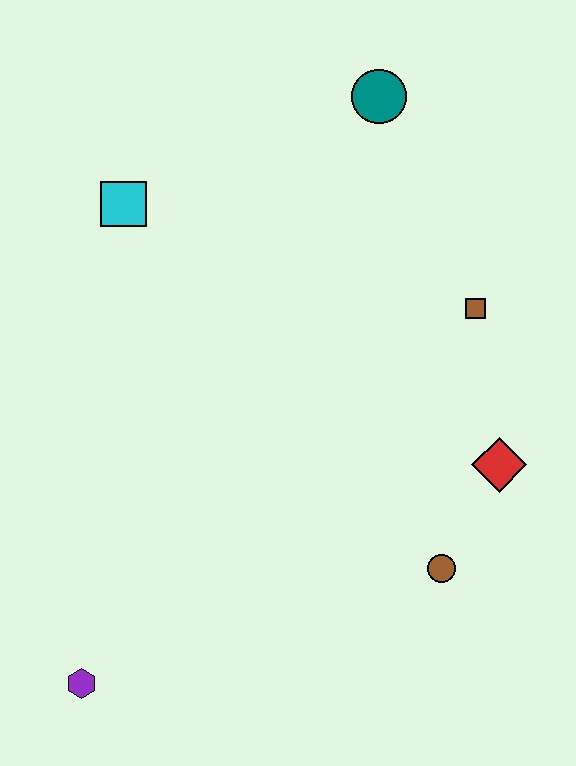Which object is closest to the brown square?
The red diamond is closest to the brown square.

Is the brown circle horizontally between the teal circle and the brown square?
Yes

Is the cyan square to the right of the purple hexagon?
Yes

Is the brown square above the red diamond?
Yes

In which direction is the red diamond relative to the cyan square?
The red diamond is to the right of the cyan square.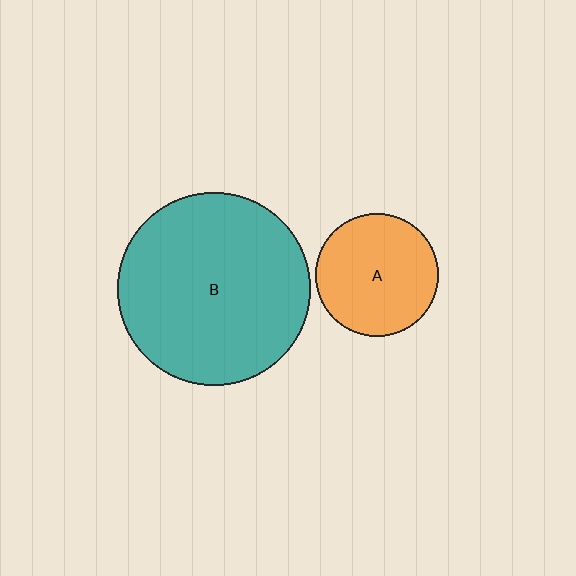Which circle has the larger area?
Circle B (teal).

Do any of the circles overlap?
No, none of the circles overlap.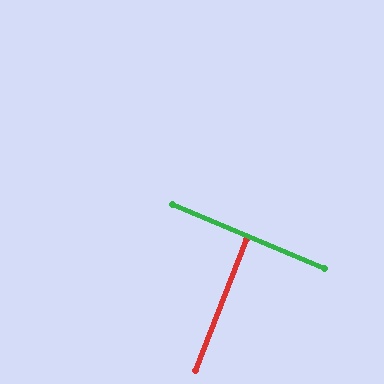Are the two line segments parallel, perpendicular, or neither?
Perpendicular — they meet at approximately 88°.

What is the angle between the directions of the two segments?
Approximately 88 degrees.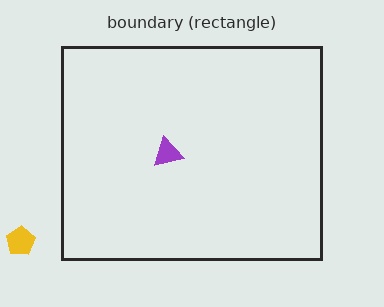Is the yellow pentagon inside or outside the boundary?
Outside.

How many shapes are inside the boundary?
1 inside, 1 outside.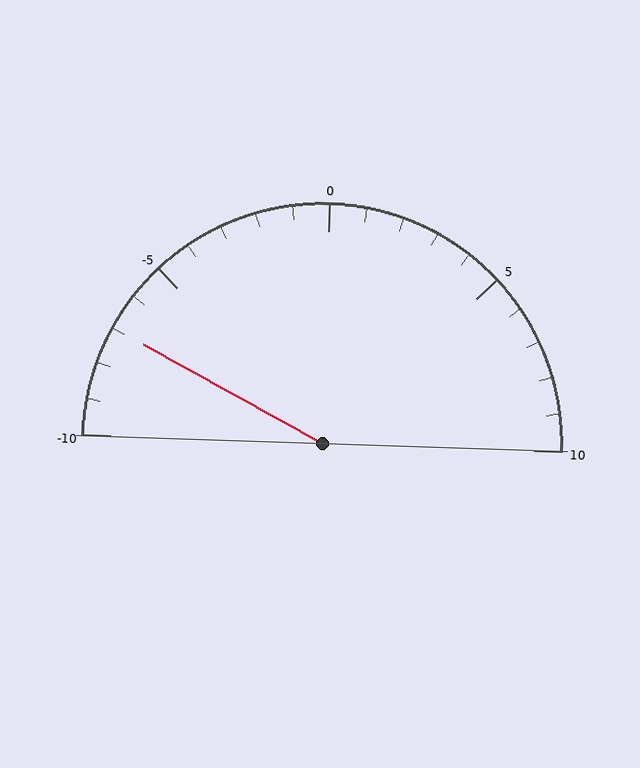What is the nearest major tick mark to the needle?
The nearest major tick mark is -5.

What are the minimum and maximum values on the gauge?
The gauge ranges from -10 to 10.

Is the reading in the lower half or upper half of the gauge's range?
The reading is in the lower half of the range (-10 to 10).